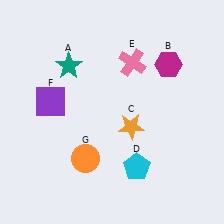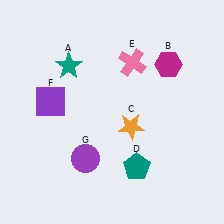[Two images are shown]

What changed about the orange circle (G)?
In Image 1, G is orange. In Image 2, it changed to purple.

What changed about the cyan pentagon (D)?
In Image 1, D is cyan. In Image 2, it changed to teal.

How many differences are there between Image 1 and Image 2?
There are 2 differences between the two images.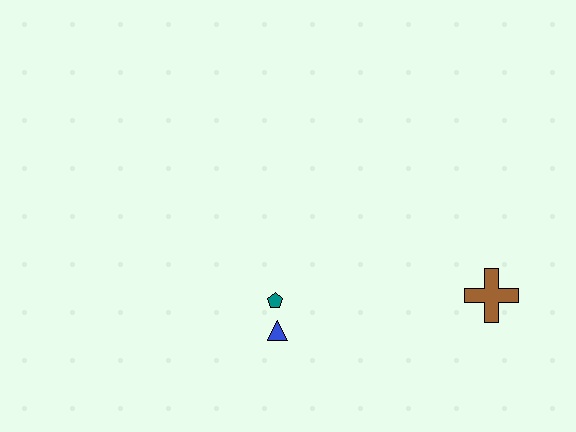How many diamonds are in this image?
There are no diamonds.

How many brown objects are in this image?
There is 1 brown object.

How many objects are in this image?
There are 3 objects.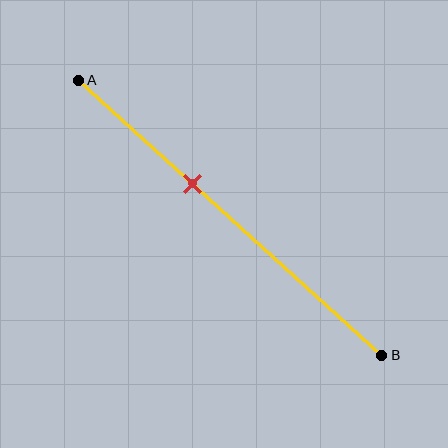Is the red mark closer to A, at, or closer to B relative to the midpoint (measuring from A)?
The red mark is closer to point A than the midpoint of segment AB.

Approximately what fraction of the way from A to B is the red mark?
The red mark is approximately 40% of the way from A to B.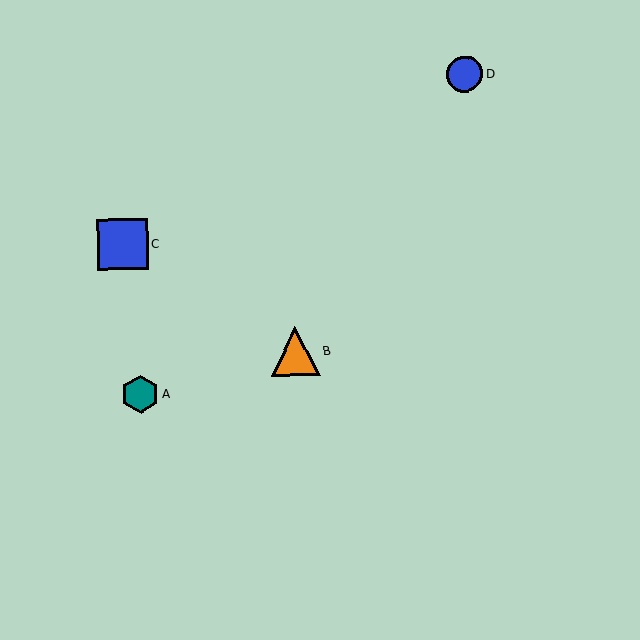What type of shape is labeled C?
Shape C is a blue square.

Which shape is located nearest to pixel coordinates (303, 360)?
The orange triangle (labeled B) at (295, 351) is nearest to that location.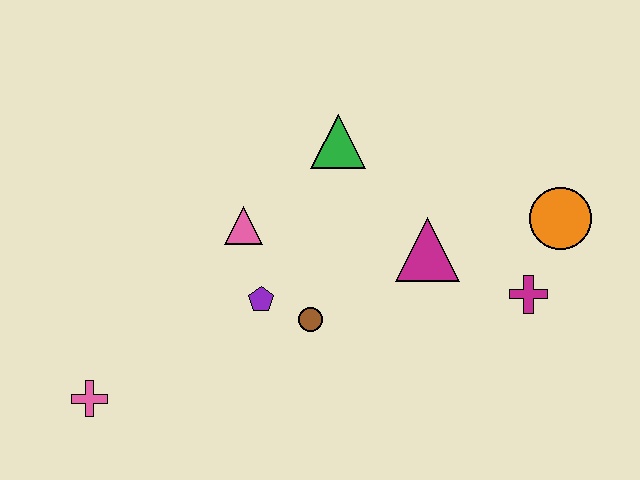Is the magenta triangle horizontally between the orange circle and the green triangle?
Yes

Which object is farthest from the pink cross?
The orange circle is farthest from the pink cross.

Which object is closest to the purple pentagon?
The brown circle is closest to the purple pentagon.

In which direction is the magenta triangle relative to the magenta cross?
The magenta triangle is to the left of the magenta cross.